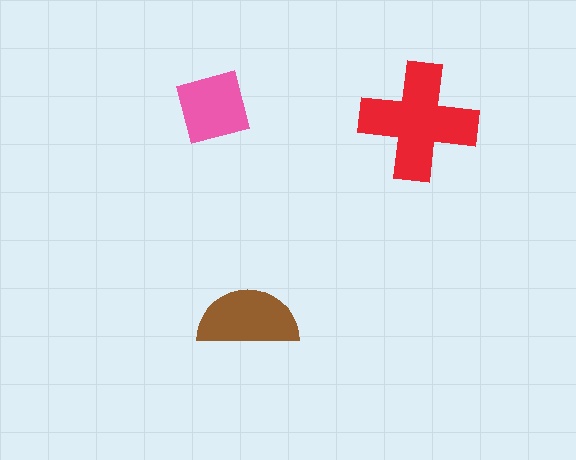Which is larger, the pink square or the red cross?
The red cross.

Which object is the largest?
The red cross.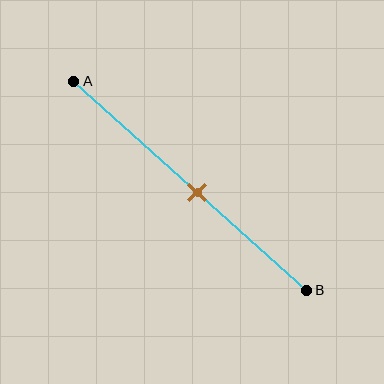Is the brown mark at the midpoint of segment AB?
No, the mark is at about 55% from A, not at the 50% midpoint.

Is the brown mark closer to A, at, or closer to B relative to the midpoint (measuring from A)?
The brown mark is closer to point B than the midpoint of segment AB.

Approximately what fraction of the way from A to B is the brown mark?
The brown mark is approximately 55% of the way from A to B.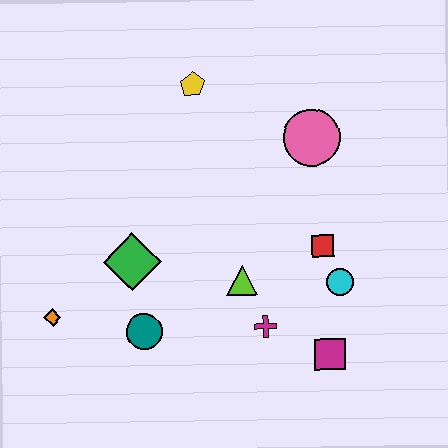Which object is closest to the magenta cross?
The lime triangle is closest to the magenta cross.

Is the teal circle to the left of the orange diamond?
No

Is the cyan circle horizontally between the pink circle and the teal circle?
No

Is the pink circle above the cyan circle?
Yes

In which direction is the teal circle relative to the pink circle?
The teal circle is below the pink circle.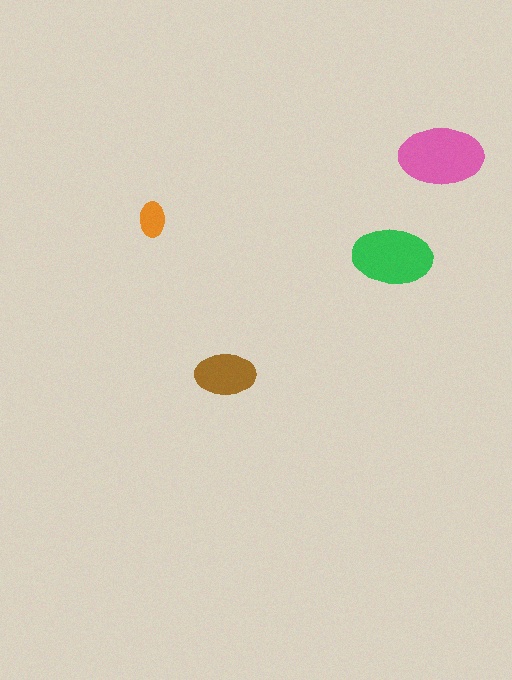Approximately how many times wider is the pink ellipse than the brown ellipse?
About 1.5 times wider.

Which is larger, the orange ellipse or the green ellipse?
The green one.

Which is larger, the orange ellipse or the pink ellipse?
The pink one.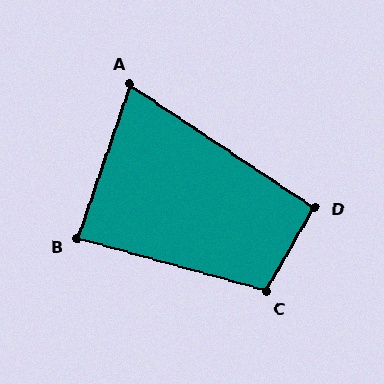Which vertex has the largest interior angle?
C, at approximately 105 degrees.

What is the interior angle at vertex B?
Approximately 87 degrees (approximately right).